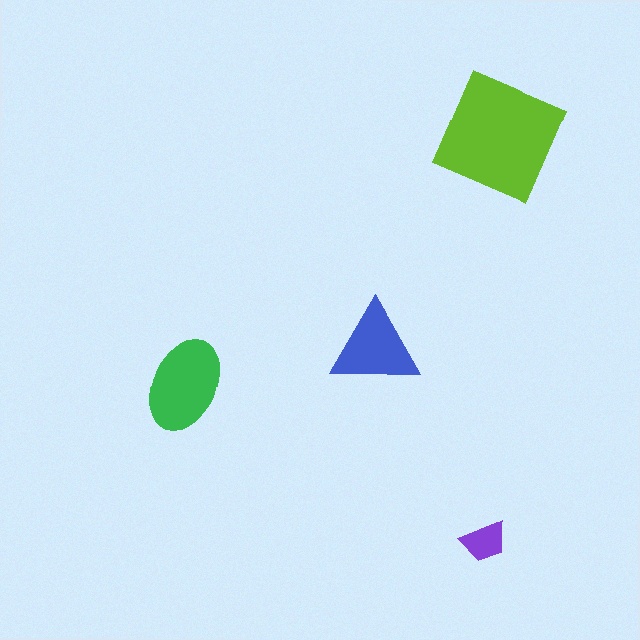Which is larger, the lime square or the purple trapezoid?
The lime square.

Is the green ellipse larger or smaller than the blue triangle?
Larger.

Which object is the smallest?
The purple trapezoid.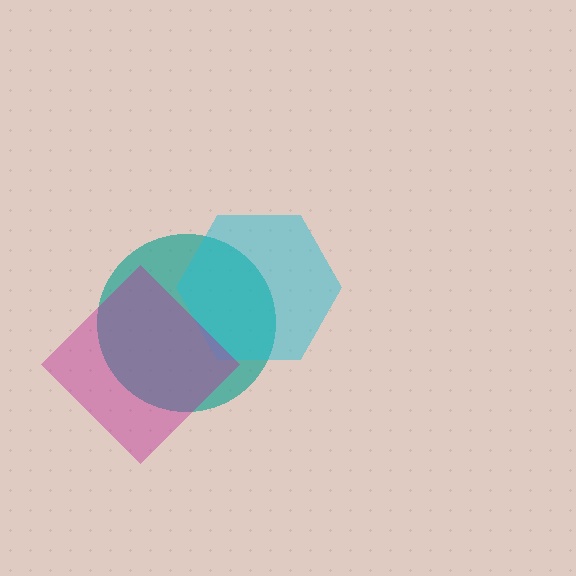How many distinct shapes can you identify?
There are 3 distinct shapes: a teal circle, a cyan hexagon, a magenta diamond.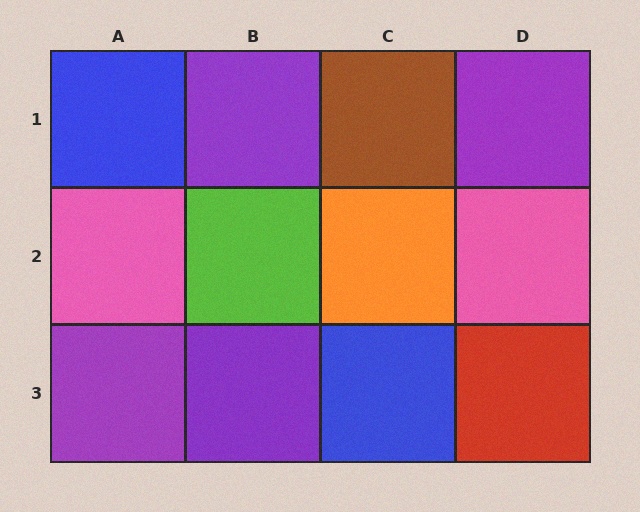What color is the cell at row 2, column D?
Pink.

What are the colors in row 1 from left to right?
Blue, purple, brown, purple.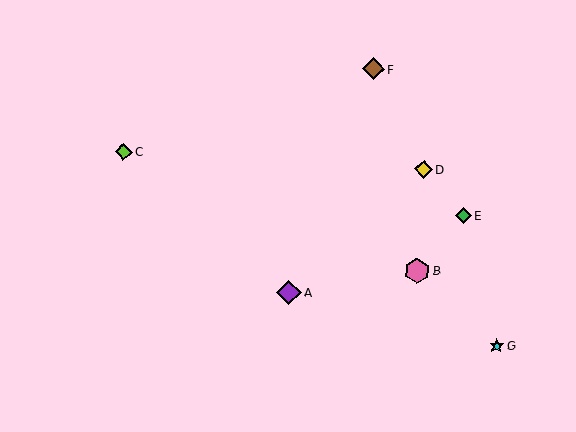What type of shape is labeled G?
Shape G is a cyan star.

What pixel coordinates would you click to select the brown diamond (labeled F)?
Click at (373, 69) to select the brown diamond F.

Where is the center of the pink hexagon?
The center of the pink hexagon is at (417, 271).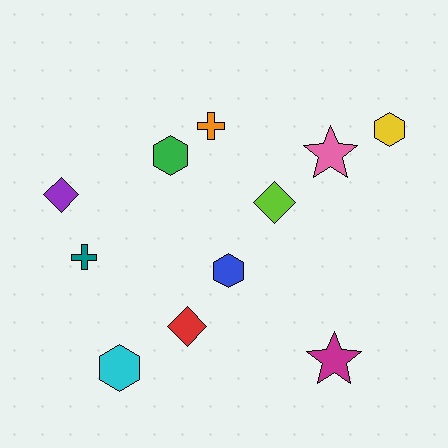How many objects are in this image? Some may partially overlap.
There are 11 objects.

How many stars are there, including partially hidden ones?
There are 2 stars.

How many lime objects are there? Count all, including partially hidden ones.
There is 1 lime object.